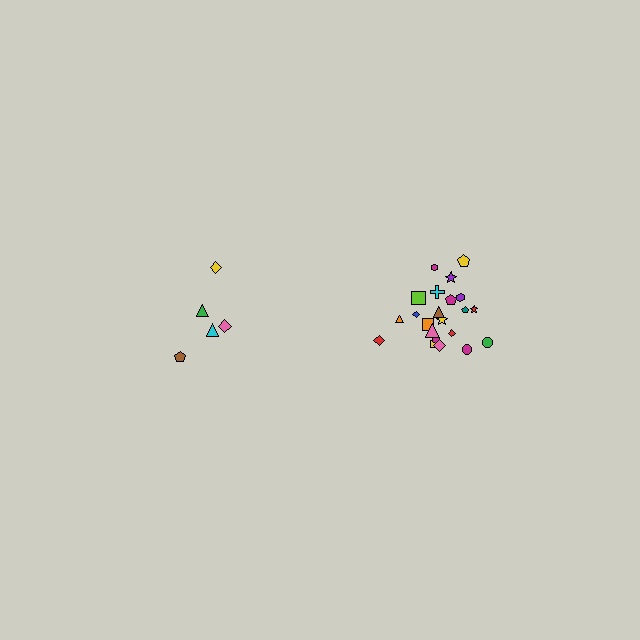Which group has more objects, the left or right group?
The right group.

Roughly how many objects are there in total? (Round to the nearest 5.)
Roughly 25 objects in total.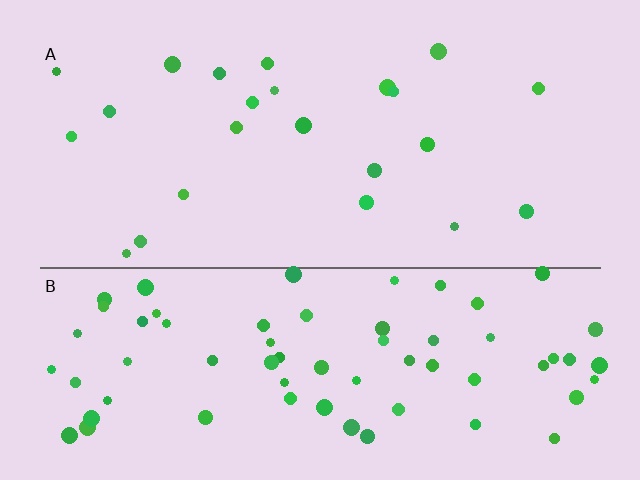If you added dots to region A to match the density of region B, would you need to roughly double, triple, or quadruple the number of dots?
Approximately triple.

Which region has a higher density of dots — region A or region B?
B (the bottom).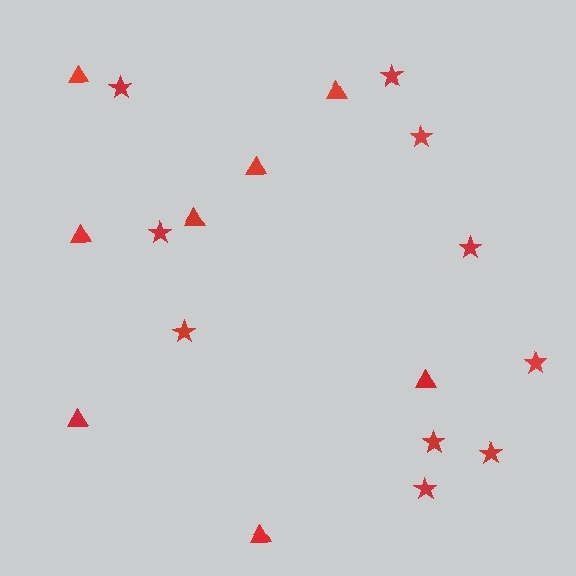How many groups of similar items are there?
There are 2 groups: one group of triangles (8) and one group of stars (10).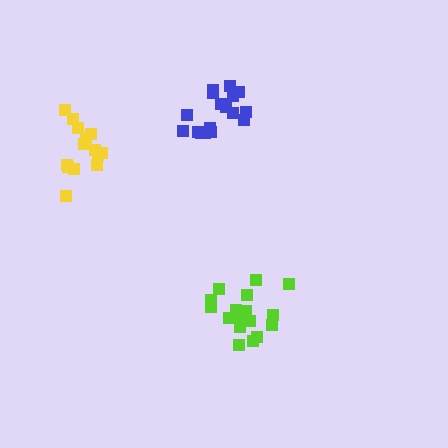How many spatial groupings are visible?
There are 3 spatial groupings.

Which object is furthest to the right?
The lime cluster is rightmost.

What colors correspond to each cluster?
The clusters are colored: blue, lime, yellow.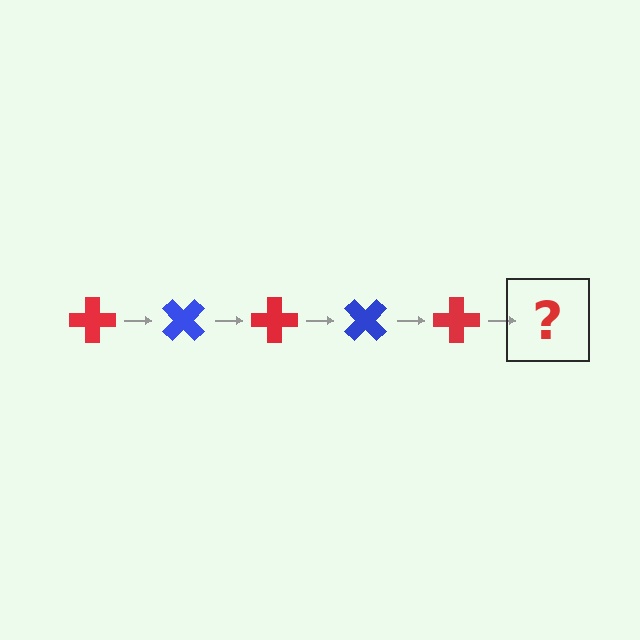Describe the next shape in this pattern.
It should be a blue cross, rotated 225 degrees from the start.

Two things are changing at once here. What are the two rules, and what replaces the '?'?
The two rules are that it rotates 45 degrees each step and the color cycles through red and blue. The '?' should be a blue cross, rotated 225 degrees from the start.